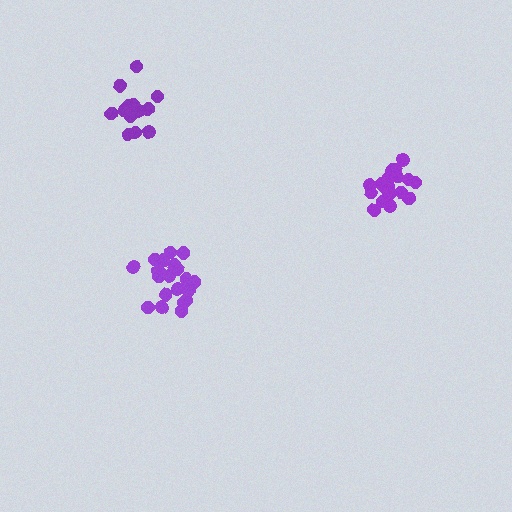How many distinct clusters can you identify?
There are 3 distinct clusters.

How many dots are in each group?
Group 1: 19 dots, Group 2: 20 dots, Group 3: 14 dots (53 total).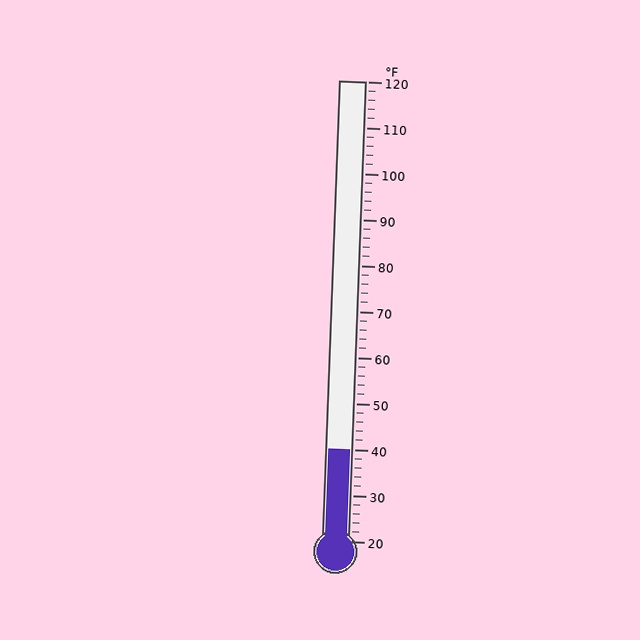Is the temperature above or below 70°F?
The temperature is below 70°F.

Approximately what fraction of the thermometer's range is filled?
The thermometer is filled to approximately 20% of its range.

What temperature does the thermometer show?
The thermometer shows approximately 40°F.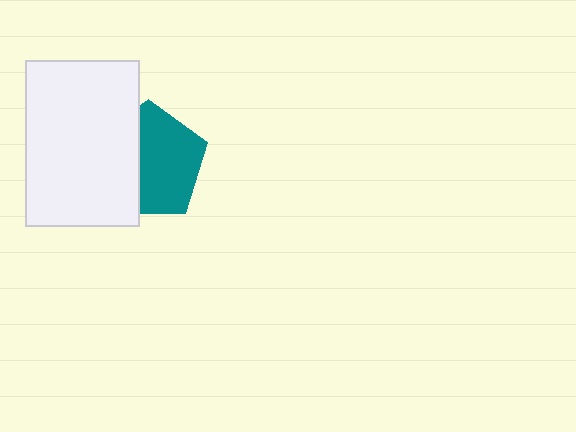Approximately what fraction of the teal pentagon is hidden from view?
Roughly 40% of the teal pentagon is hidden behind the white rectangle.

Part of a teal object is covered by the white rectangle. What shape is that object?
It is a pentagon.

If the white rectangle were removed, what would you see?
You would see the complete teal pentagon.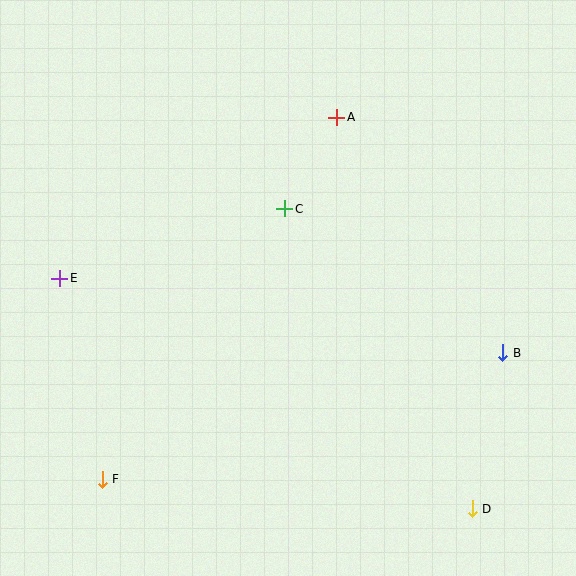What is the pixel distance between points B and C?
The distance between B and C is 261 pixels.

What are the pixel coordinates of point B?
Point B is at (503, 353).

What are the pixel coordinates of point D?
Point D is at (472, 509).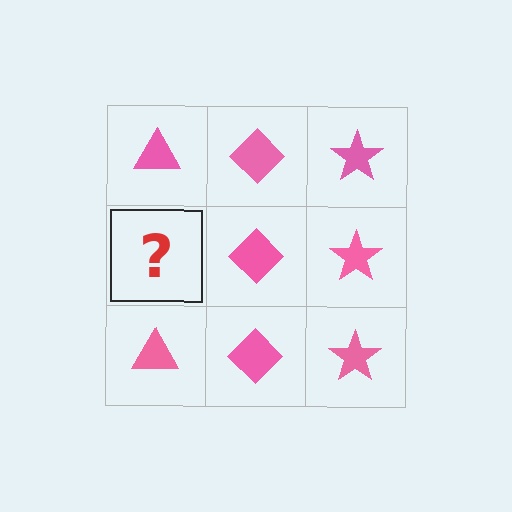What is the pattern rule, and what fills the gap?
The rule is that each column has a consistent shape. The gap should be filled with a pink triangle.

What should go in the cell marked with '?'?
The missing cell should contain a pink triangle.